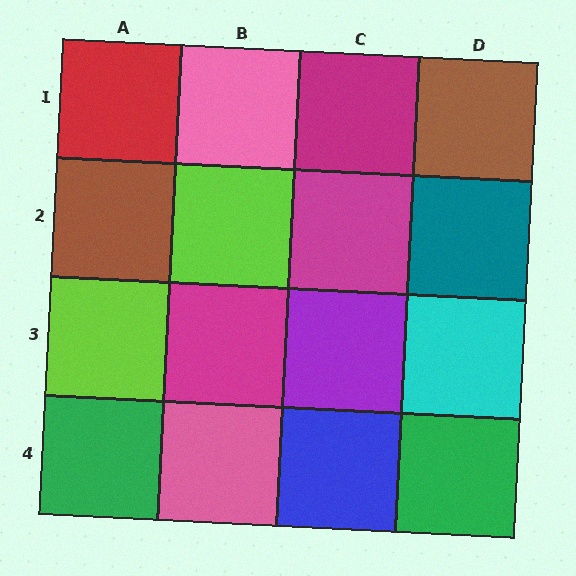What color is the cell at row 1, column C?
Magenta.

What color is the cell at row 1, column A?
Red.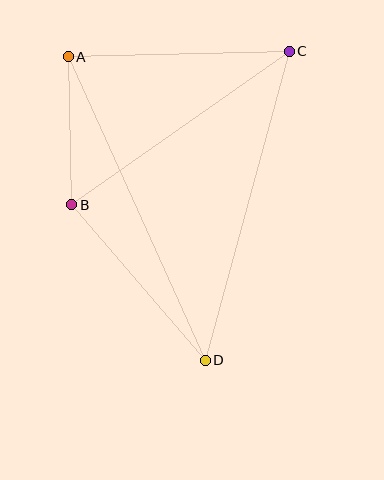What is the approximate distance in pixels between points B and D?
The distance between B and D is approximately 205 pixels.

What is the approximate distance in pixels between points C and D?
The distance between C and D is approximately 320 pixels.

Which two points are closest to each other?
Points A and B are closest to each other.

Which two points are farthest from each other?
Points A and D are farthest from each other.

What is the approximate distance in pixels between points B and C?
The distance between B and C is approximately 266 pixels.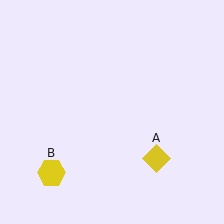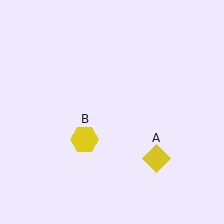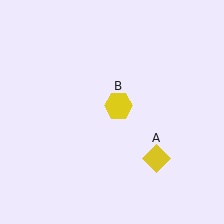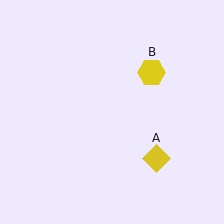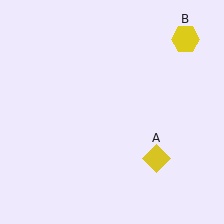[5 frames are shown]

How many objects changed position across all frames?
1 object changed position: yellow hexagon (object B).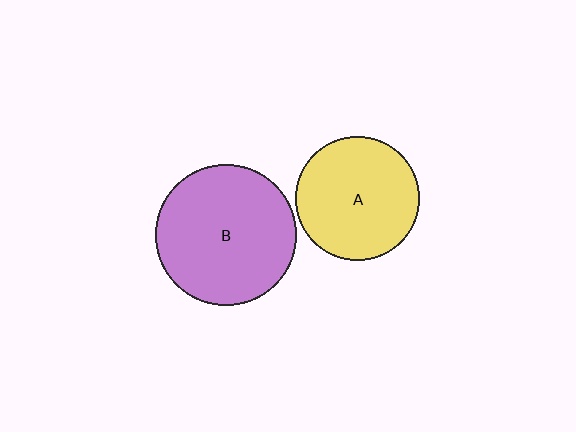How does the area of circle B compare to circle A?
Approximately 1.3 times.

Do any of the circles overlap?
No, none of the circles overlap.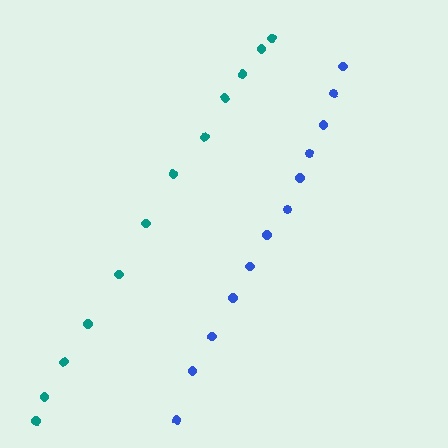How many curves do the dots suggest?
There are 2 distinct paths.